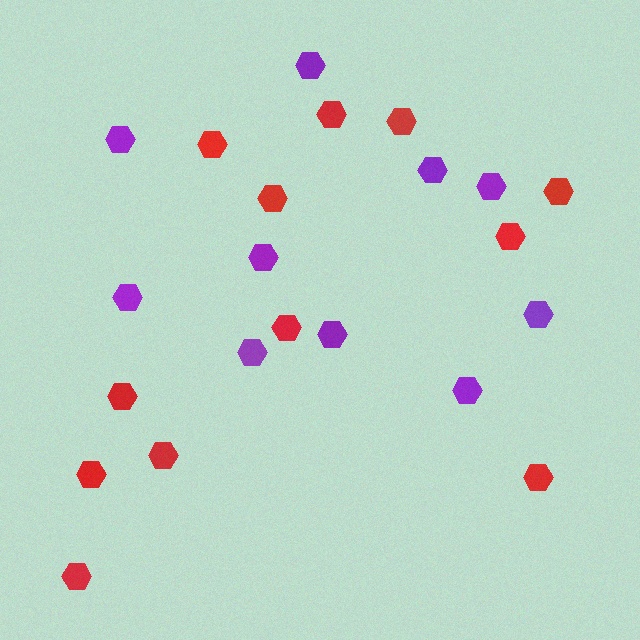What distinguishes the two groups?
There are 2 groups: one group of red hexagons (12) and one group of purple hexagons (10).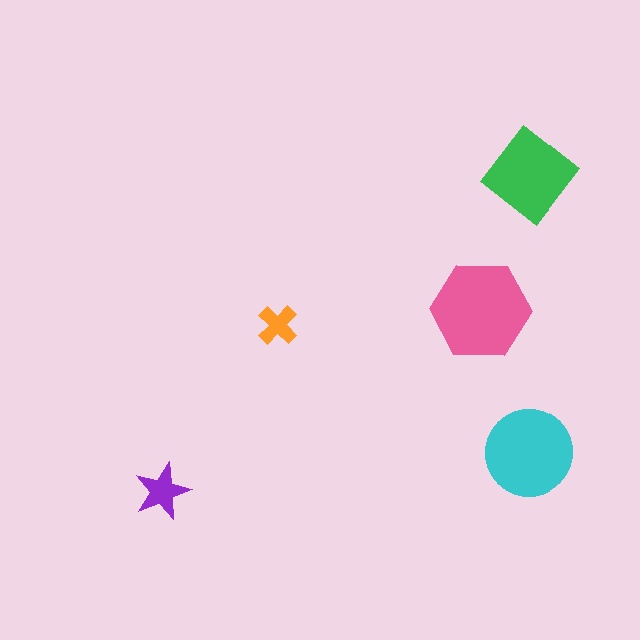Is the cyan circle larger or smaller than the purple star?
Larger.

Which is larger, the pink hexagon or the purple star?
The pink hexagon.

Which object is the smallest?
The orange cross.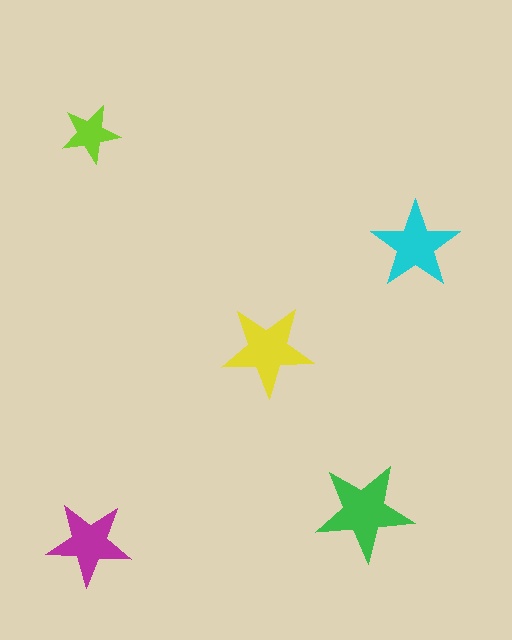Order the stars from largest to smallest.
the green one, the yellow one, the cyan one, the magenta one, the lime one.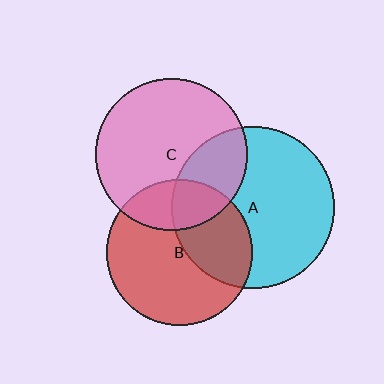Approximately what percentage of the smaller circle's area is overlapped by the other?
Approximately 25%.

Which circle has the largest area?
Circle A (cyan).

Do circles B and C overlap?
Yes.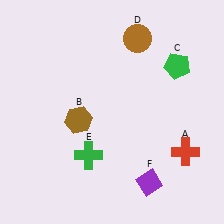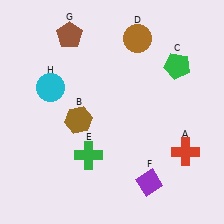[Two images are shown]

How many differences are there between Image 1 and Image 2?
There are 2 differences between the two images.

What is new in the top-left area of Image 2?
A brown pentagon (G) was added in the top-left area of Image 2.